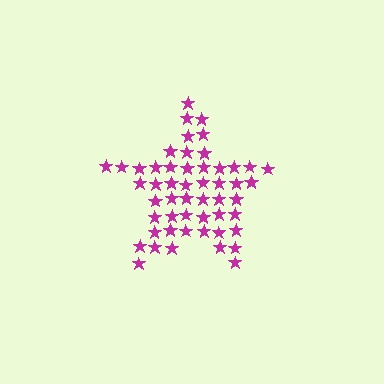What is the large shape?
The large shape is a star.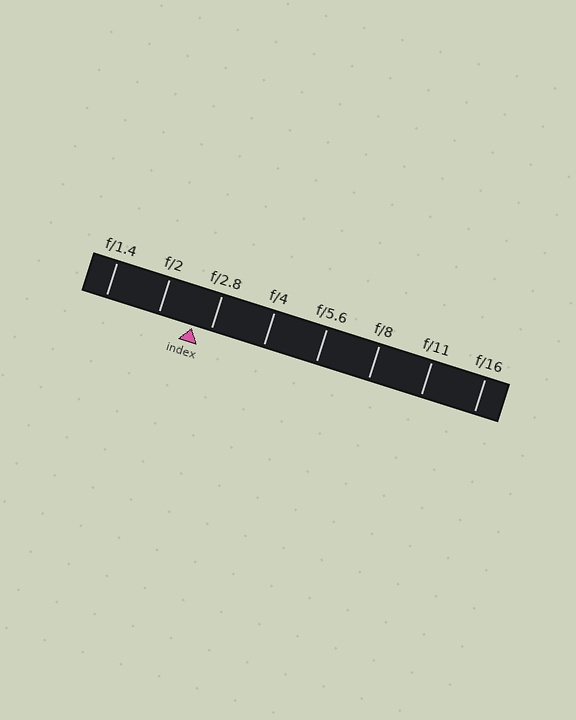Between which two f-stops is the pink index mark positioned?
The index mark is between f/2 and f/2.8.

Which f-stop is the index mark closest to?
The index mark is closest to f/2.8.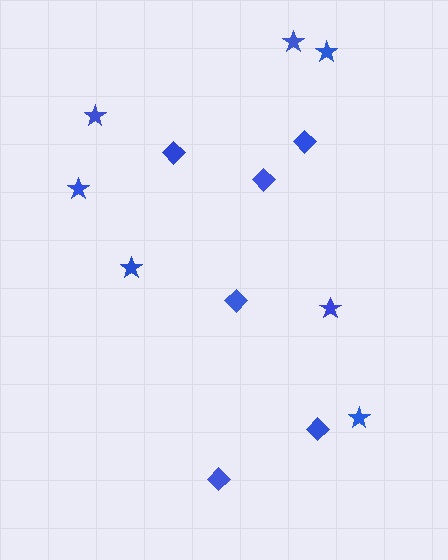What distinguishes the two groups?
There are 2 groups: one group of diamonds (6) and one group of stars (7).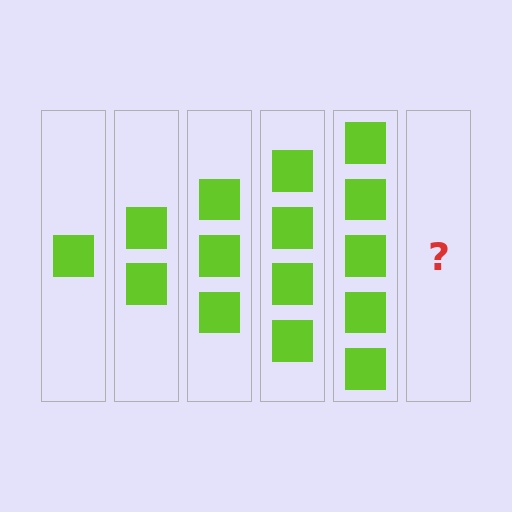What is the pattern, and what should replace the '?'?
The pattern is that each step adds one more square. The '?' should be 6 squares.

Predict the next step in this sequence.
The next step is 6 squares.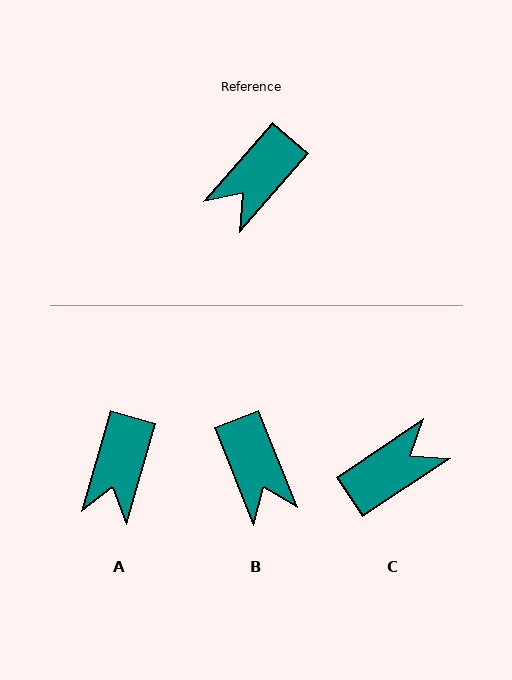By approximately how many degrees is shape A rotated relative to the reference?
Approximately 25 degrees counter-clockwise.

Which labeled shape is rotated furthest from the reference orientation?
C, about 165 degrees away.